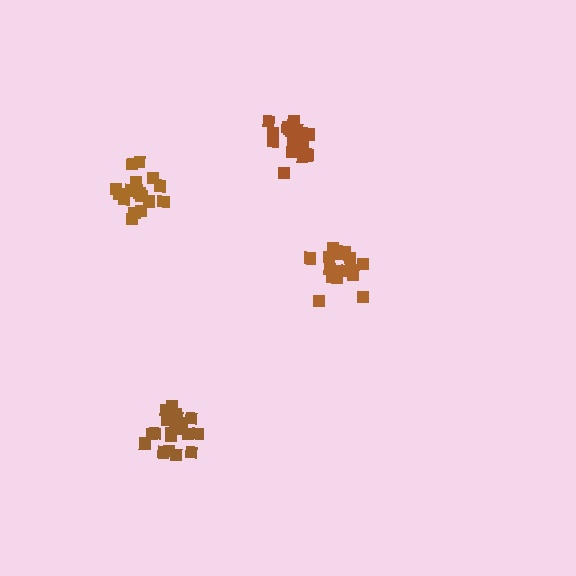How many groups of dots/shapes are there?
There are 4 groups.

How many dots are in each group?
Group 1: 20 dots, Group 2: 18 dots, Group 3: 19 dots, Group 4: 18 dots (75 total).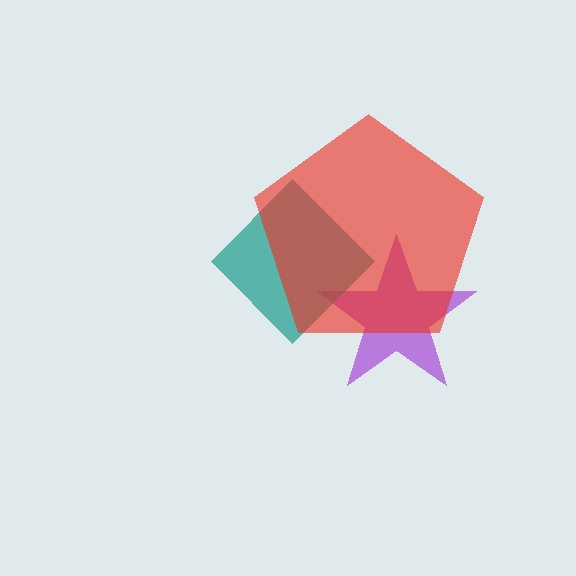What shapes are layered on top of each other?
The layered shapes are: a purple star, a teal diamond, a red pentagon.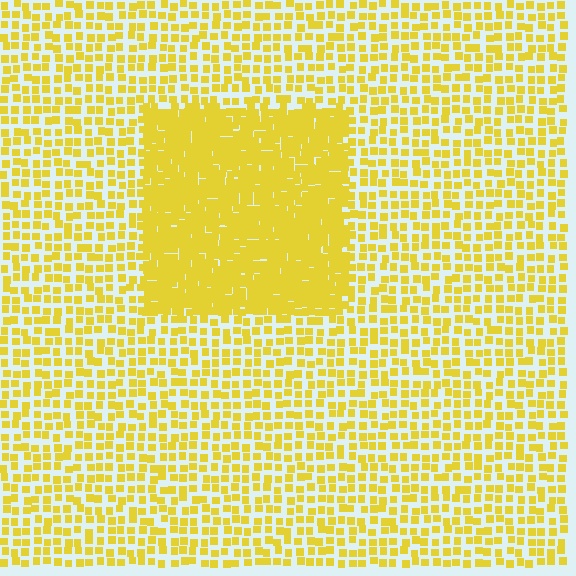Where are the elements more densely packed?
The elements are more densely packed inside the rectangle boundary.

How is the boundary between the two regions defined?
The boundary is defined by a change in element density (approximately 2.4x ratio). All elements are the same color, size, and shape.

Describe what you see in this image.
The image contains small yellow elements arranged at two different densities. A rectangle-shaped region is visible where the elements are more densely packed than the surrounding area.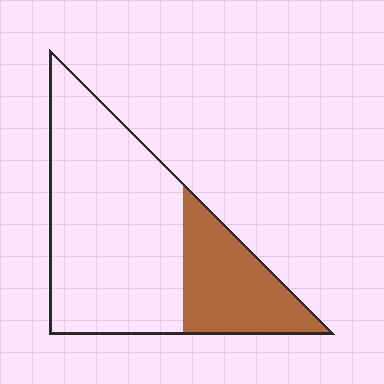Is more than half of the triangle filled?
No.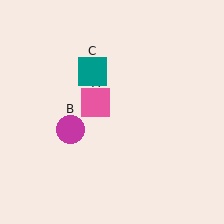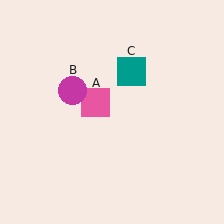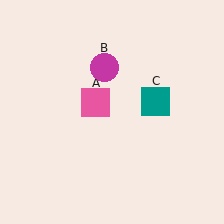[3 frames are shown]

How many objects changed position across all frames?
2 objects changed position: magenta circle (object B), teal square (object C).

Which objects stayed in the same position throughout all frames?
Pink square (object A) remained stationary.